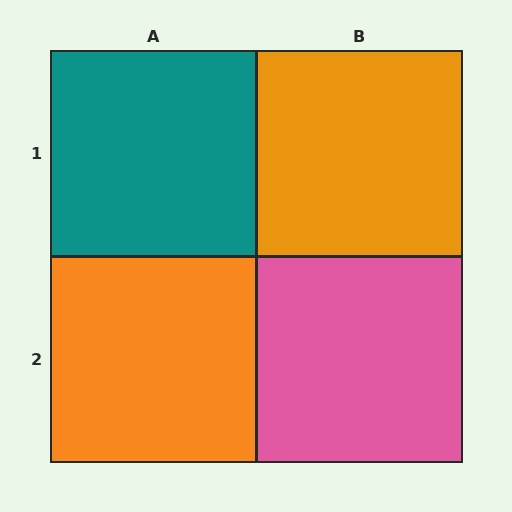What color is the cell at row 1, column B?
Orange.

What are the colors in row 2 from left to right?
Orange, pink.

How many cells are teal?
1 cell is teal.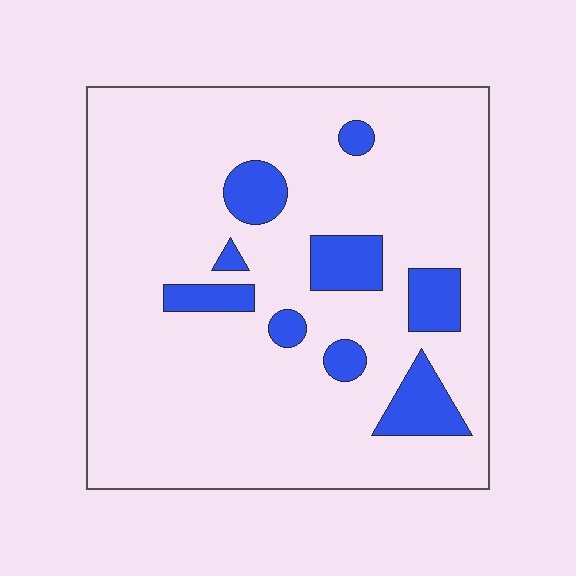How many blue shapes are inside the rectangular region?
9.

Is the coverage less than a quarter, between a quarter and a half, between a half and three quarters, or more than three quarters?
Less than a quarter.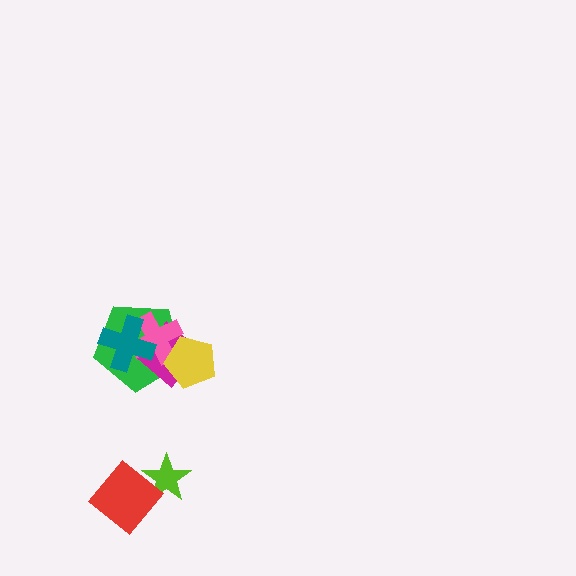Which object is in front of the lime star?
The red diamond is in front of the lime star.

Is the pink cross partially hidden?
Yes, it is partially covered by another shape.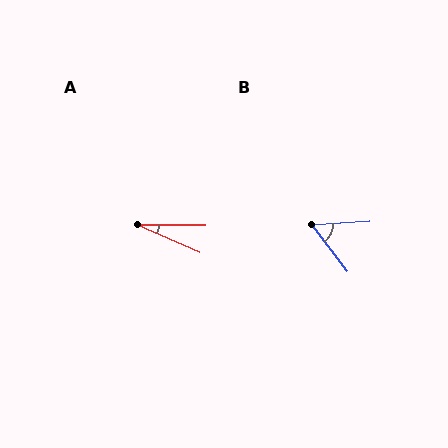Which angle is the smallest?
A, at approximately 23 degrees.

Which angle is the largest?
B, at approximately 56 degrees.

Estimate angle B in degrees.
Approximately 56 degrees.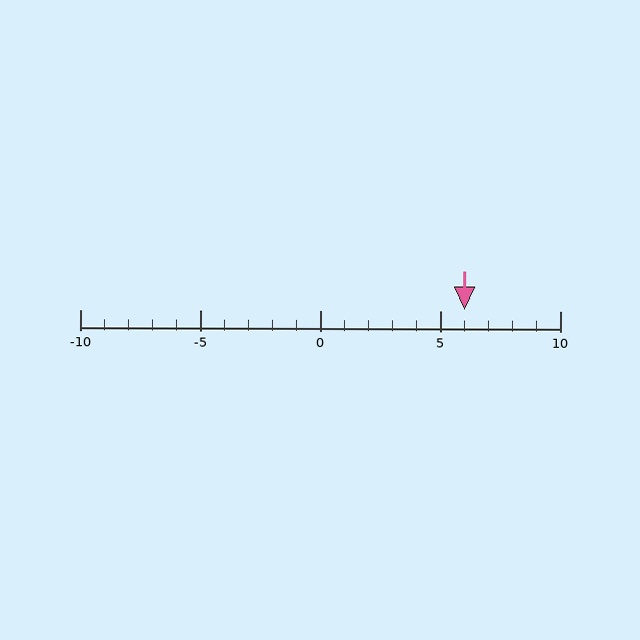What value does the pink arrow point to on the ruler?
The pink arrow points to approximately 6.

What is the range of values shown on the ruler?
The ruler shows values from -10 to 10.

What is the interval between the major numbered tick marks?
The major tick marks are spaced 5 units apart.